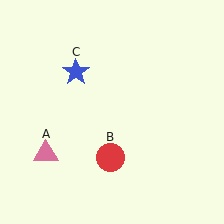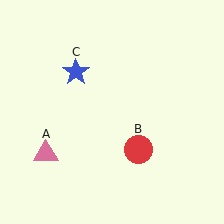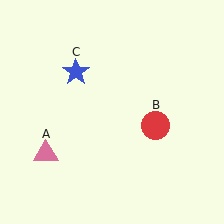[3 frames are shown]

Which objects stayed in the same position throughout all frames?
Pink triangle (object A) and blue star (object C) remained stationary.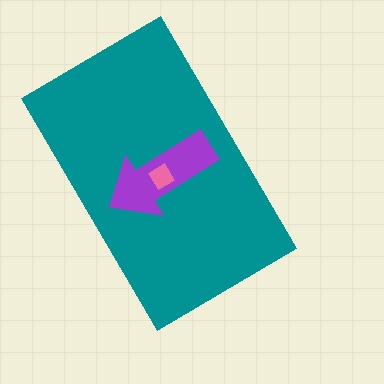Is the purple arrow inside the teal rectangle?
Yes.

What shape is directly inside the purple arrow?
The pink diamond.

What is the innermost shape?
The pink diamond.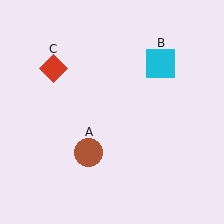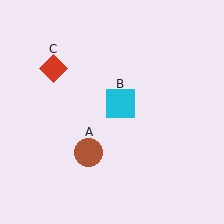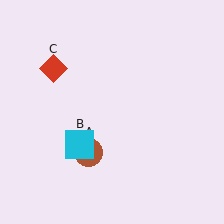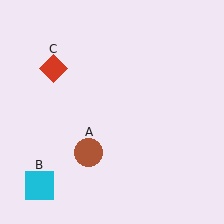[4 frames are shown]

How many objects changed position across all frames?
1 object changed position: cyan square (object B).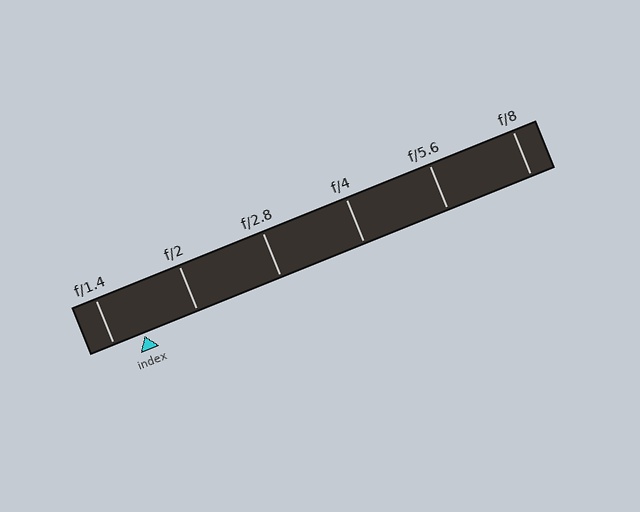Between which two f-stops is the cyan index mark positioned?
The index mark is between f/1.4 and f/2.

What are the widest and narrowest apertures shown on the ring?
The widest aperture shown is f/1.4 and the narrowest is f/8.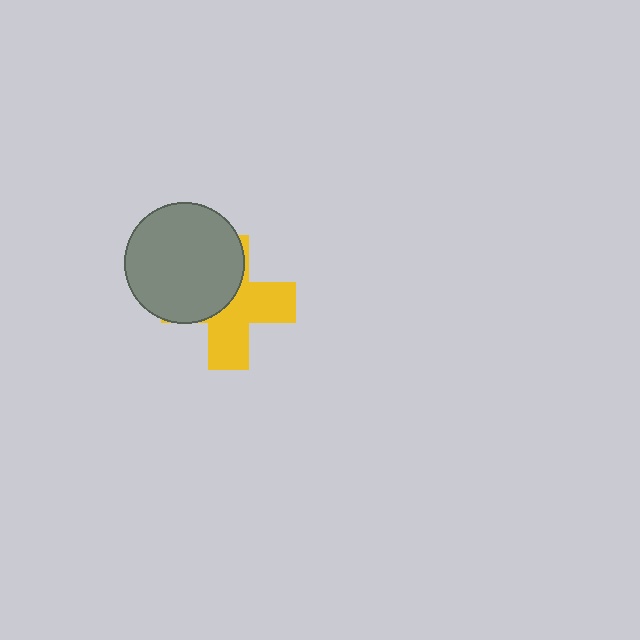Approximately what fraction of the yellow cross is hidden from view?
Roughly 46% of the yellow cross is hidden behind the gray circle.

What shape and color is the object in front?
The object in front is a gray circle.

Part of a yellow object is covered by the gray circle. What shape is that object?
It is a cross.